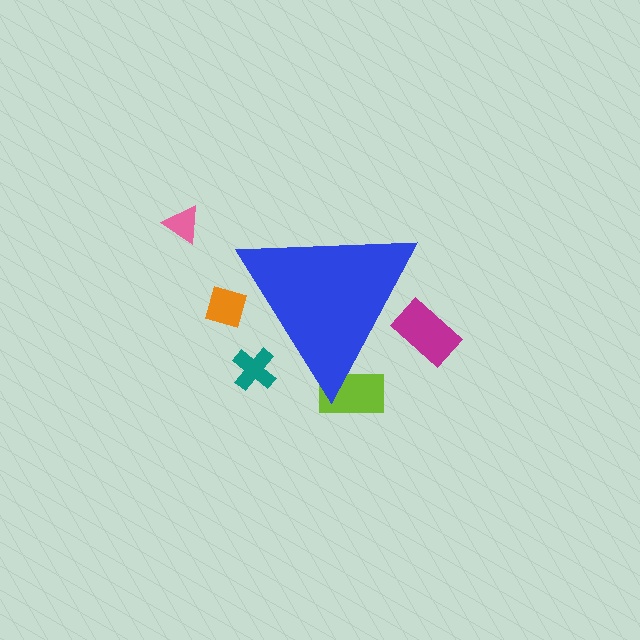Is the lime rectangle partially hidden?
Yes, the lime rectangle is partially hidden behind the blue triangle.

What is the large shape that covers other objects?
A blue triangle.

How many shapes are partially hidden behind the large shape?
4 shapes are partially hidden.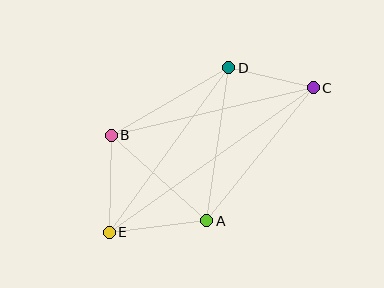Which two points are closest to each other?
Points C and D are closest to each other.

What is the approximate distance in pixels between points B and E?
The distance between B and E is approximately 97 pixels.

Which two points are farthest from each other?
Points C and E are farthest from each other.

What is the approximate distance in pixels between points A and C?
The distance between A and C is approximately 170 pixels.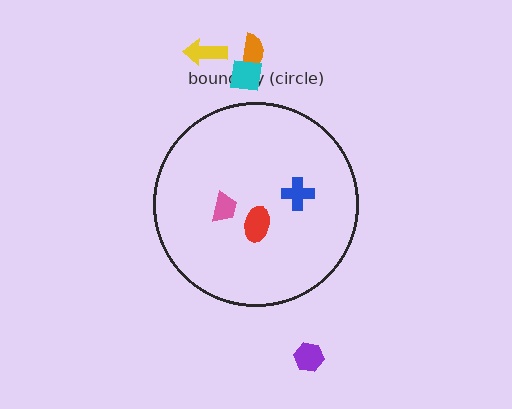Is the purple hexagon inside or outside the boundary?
Outside.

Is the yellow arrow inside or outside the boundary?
Outside.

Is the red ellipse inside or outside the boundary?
Inside.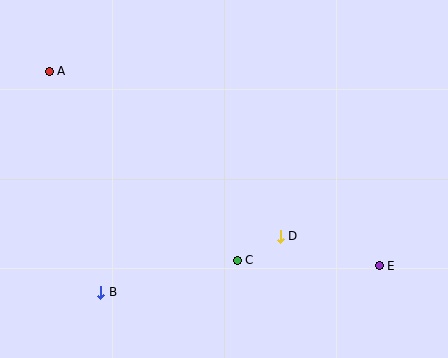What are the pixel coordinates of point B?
Point B is at (101, 292).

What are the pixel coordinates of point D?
Point D is at (280, 236).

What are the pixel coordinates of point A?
Point A is at (49, 71).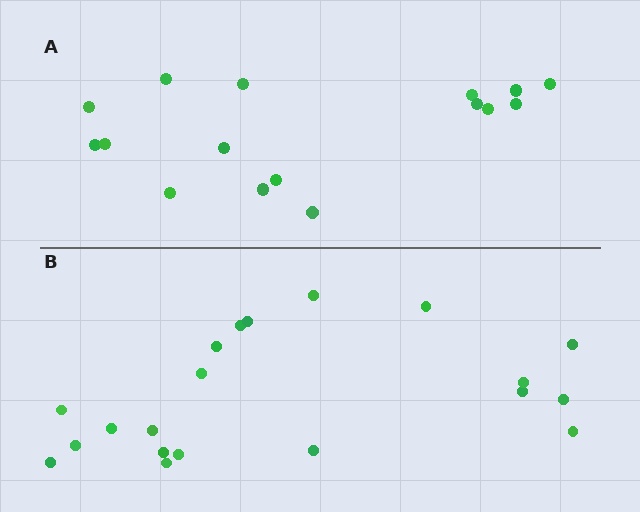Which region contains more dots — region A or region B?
Region B (the bottom region) has more dots.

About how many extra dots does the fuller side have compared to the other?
Region B has about 4 more dots than region A.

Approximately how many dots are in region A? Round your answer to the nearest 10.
About 20 dots. (The exact count is 16, which rounds to 20.)